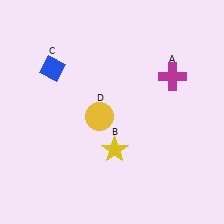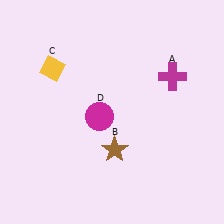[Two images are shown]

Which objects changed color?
B changed from yellow to brown. C changed from blue to yellow. D changed from yellow to magenta.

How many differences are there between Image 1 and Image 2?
There are 3 differences between the two images.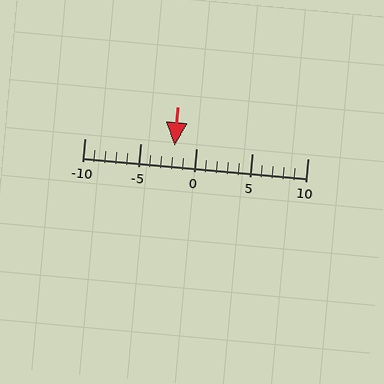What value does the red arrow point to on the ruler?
The red arrow points to approximately -2.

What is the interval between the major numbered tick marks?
The major tick marks are spaced 5 units apart.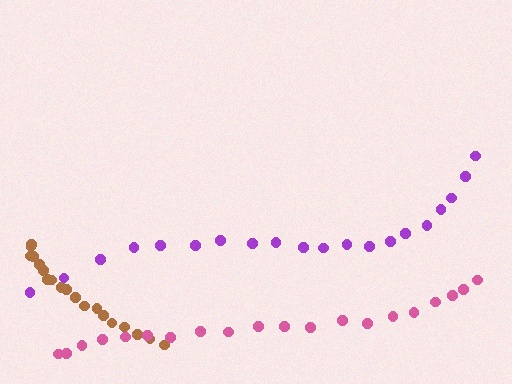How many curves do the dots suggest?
There are 3 distinct paths.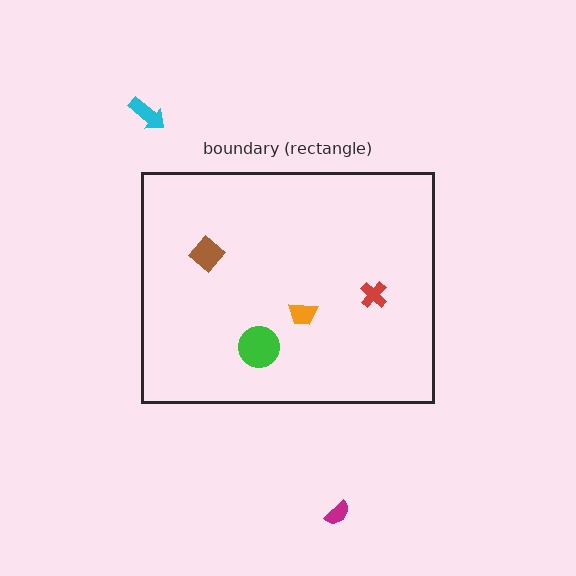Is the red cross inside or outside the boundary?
Inside.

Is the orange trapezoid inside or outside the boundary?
Inside.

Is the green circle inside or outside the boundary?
Inside.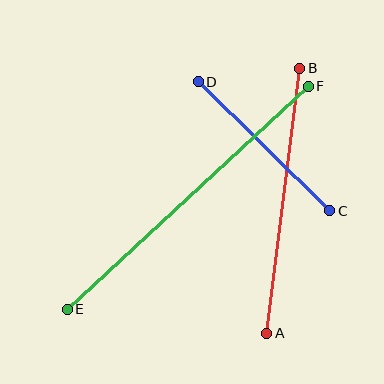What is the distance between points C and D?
The distance is approximately 184 pixels.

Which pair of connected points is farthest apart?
Points E and F are farthest apart.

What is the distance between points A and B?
The distance is approximately 267 pixels.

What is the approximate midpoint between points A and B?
The midpoint is at approximately (283, 201) pixels.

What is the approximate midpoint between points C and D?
The midpoint is at approximately (264, 146) pixels.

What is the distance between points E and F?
The distance is approximately 328 pixels.